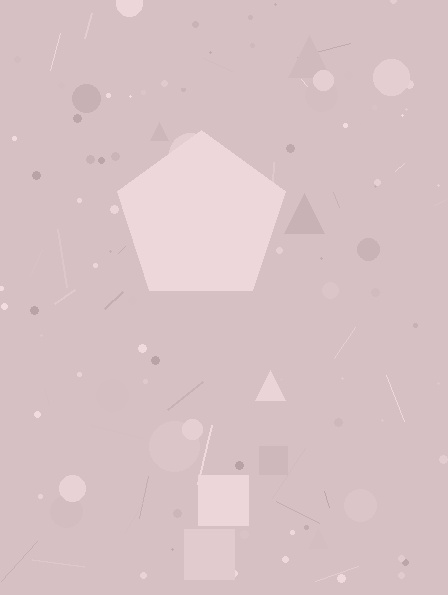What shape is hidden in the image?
A pentagon is hidden in the image.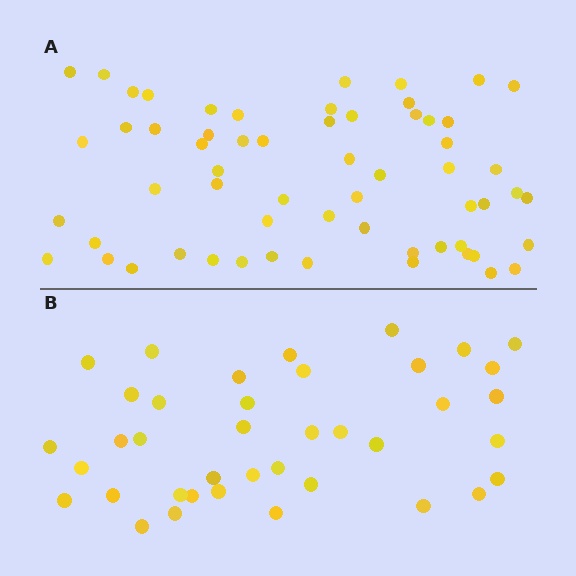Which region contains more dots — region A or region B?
Region A (the top region) has more dots.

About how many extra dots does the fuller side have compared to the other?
Region A has approximately 20 more dots than region B.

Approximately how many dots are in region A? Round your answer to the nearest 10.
About 60 dots.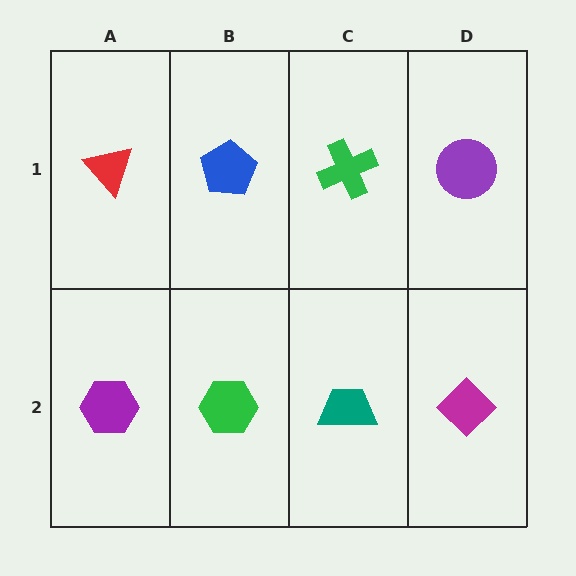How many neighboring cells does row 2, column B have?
3.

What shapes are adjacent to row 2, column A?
A red triangle (row 1, column A), a green hexagon (row 2, column B).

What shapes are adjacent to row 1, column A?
A purple hexagon (row 2, column A), a blue pentagon (row 1, column B).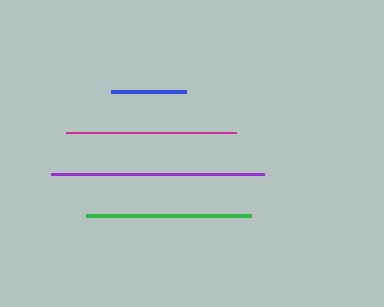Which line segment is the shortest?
The blue line is the shortest at approximately 75 pixels.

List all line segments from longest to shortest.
From longest to shortest: purple, magenta, green, blue.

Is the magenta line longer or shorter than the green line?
The magenta line is longer than the green line.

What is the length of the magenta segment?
The magenta segment is approximately 170 pixels long.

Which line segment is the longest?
The purple line is the longest at approximately 212 pixels.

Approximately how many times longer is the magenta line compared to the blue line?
The magenta line is approximately 2.3 times the length of the blue line.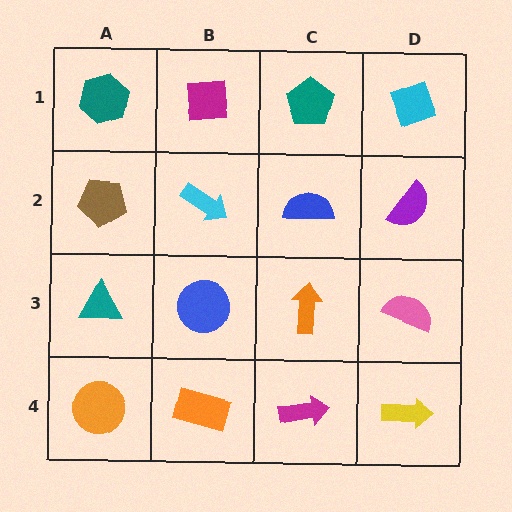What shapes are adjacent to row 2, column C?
A teal pentagon (row 1, column C), an orange arrow (row 3, column C), a cyan arrow (row 2, column B), a purple semicircle (row 2, column D).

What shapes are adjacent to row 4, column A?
A teal triangle (row 3, column A), an orange rectangle (row 4, column B).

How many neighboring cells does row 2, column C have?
4.